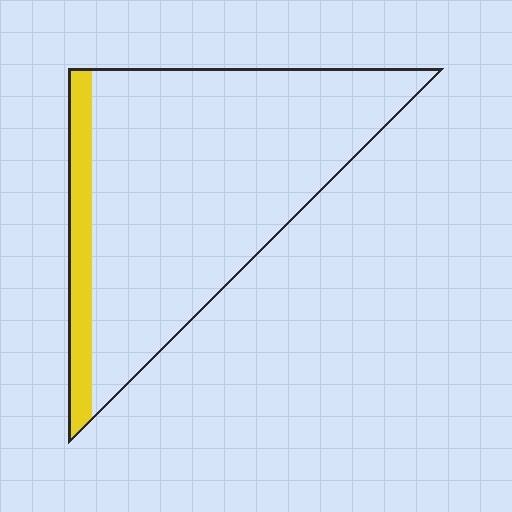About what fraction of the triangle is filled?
About one eighth (1/8).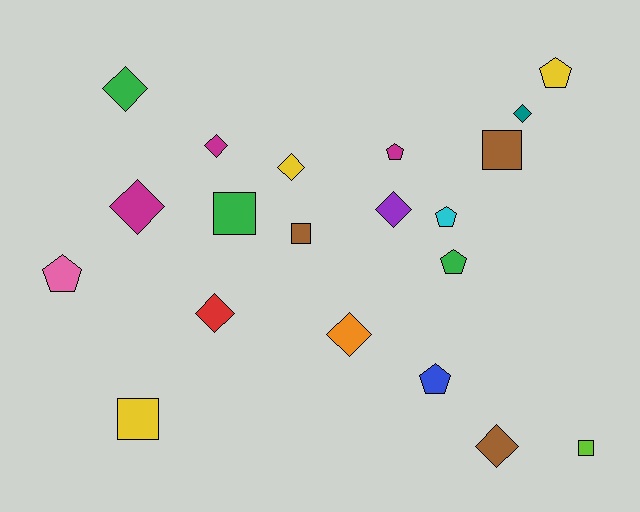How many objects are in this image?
There are 20 objects.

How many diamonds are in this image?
There are 9 diamonds.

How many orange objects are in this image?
There is 1 orange object.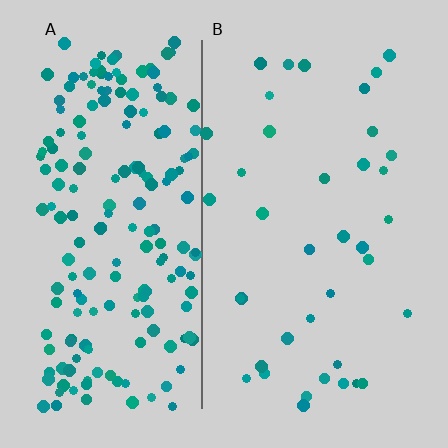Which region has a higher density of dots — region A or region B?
A (the left).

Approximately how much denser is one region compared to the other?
Approximately 4.9× — region A over region B.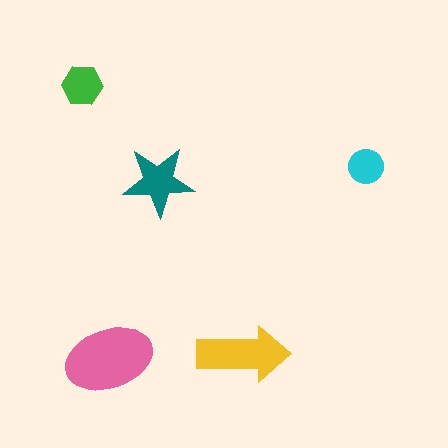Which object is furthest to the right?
The cyan circle is rightmost.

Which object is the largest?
The pink ellipse.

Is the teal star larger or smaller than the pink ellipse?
Smaller.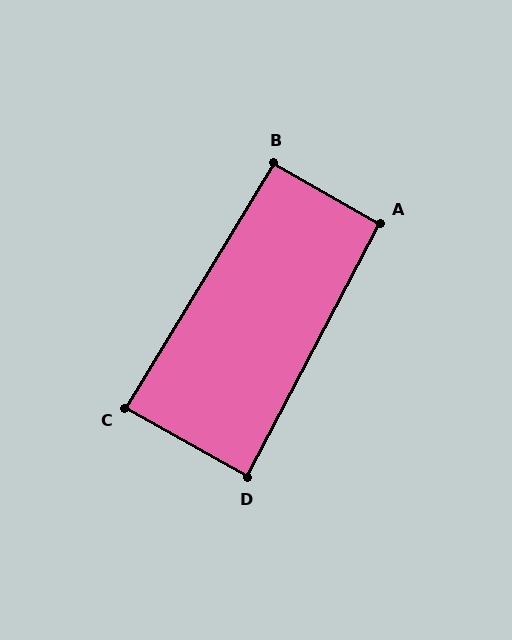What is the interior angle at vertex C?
Approximately 88 degrees (approximately right).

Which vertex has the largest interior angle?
B, at approximately 92 degrees.